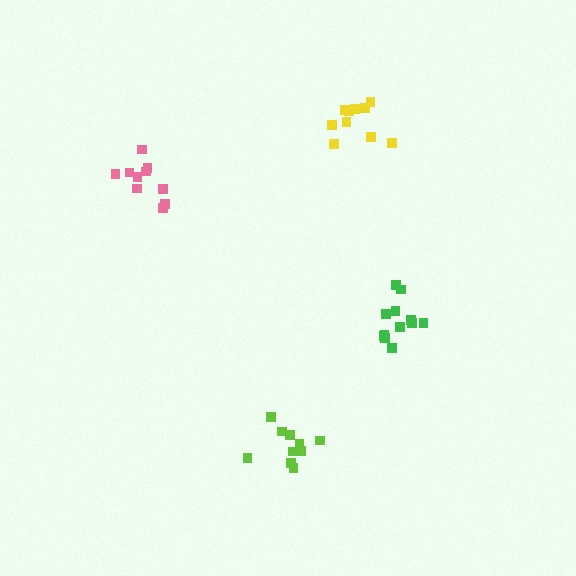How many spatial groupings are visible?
There are 4 spatial groupings.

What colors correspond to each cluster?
The clusters are colored: lime, green, pink, yellow.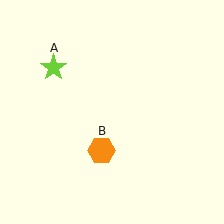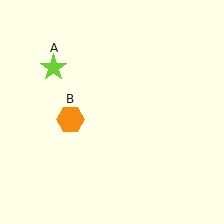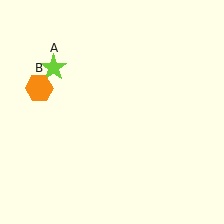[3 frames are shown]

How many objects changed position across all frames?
1 object changed position: orange hexagon (object B).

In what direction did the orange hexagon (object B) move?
The orange hexagon (object B) moved up and to the left.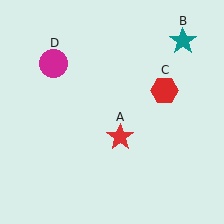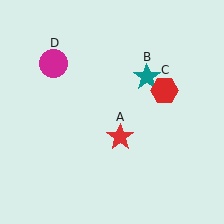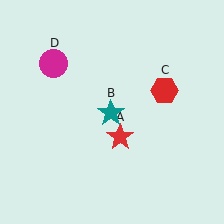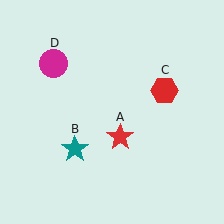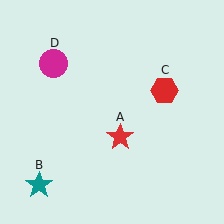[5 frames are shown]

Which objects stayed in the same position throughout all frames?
Red star (object A) and red hexagon (object C) and magenta circle (object D) remained stationary.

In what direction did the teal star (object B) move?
The teal star (object B) moved down and to the left.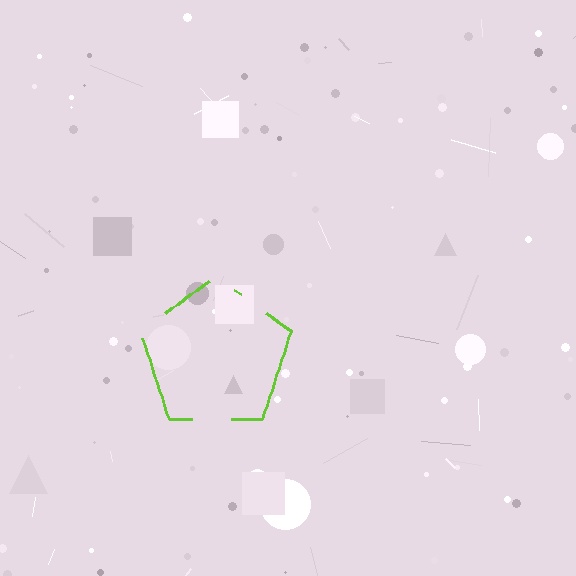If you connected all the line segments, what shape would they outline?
They would outline a pentagon.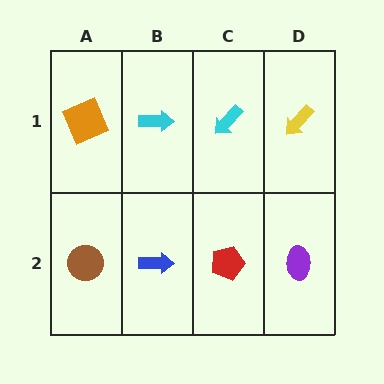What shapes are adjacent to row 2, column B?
A cyan arrow (row 1, column B), a brown circle (row 2, column A), a red pentagon (row 2, column C).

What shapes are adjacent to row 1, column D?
A purple ellipse (row 2, column D), a cyan arrow (row 1, column C).